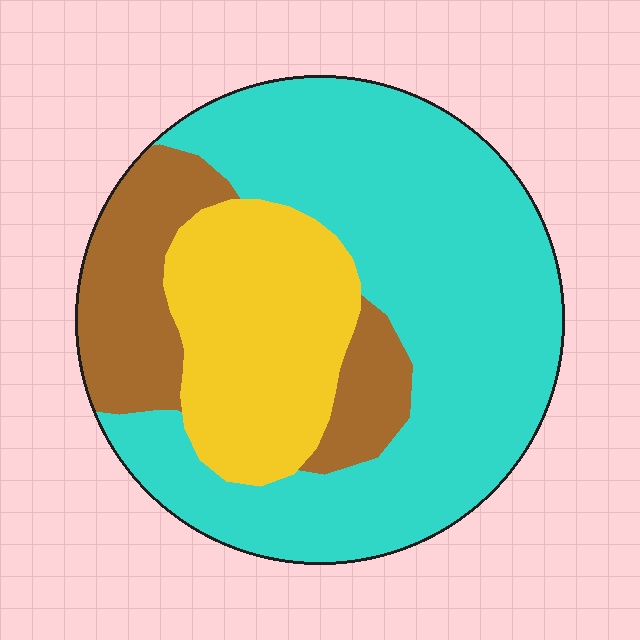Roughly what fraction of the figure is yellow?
Yellow takes up about one quarter (1/4) of the figure.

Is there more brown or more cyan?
Cyan.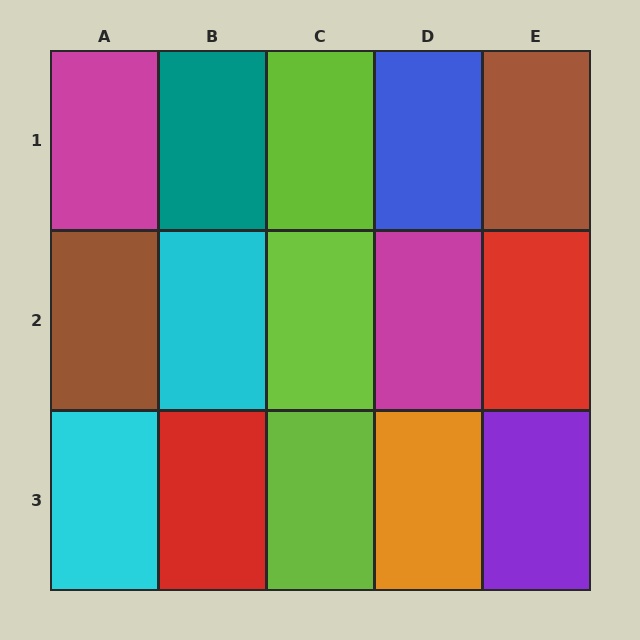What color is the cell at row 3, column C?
Lime.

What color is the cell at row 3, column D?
Orange.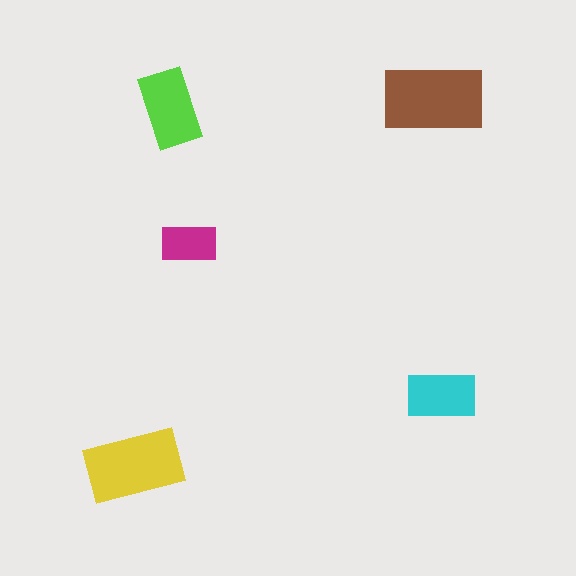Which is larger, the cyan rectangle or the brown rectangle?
The brown one.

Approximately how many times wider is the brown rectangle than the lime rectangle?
About 1.5 times wider.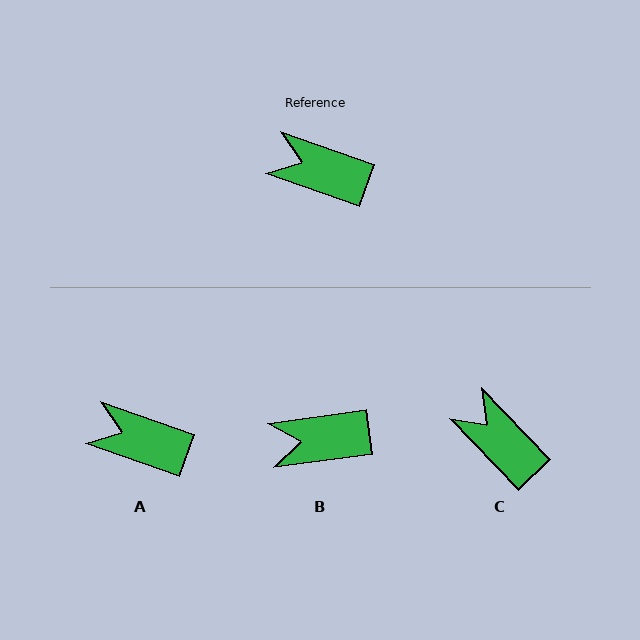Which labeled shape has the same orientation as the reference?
A.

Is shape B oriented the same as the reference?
No, it is off by about 27 degrees.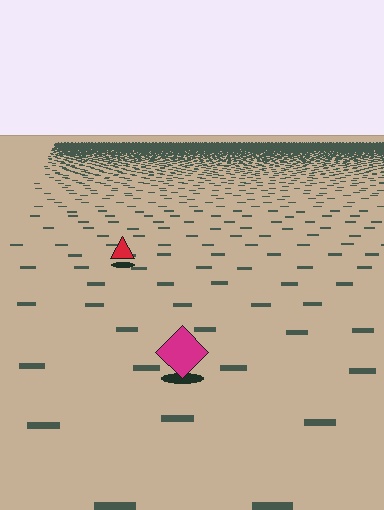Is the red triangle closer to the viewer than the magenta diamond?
No. The magenta diamond is closer — you can tell from the texture gradient: the ground texture is coarser near it.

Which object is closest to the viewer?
The magenta diamond is closest. The texture marks near it are larger and more spread out.